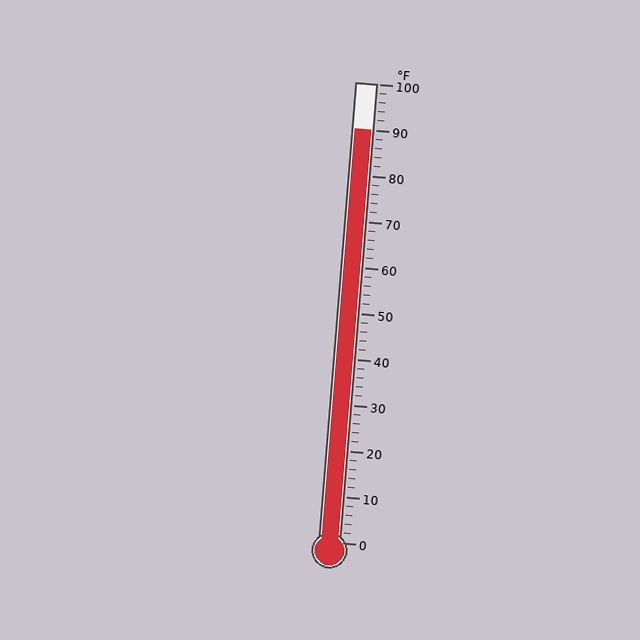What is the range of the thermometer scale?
The thermometer scale ranges from 0°F to 100°F.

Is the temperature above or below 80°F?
The temperature is above 80°F.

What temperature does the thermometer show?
The thermometer shows approximately 90°F.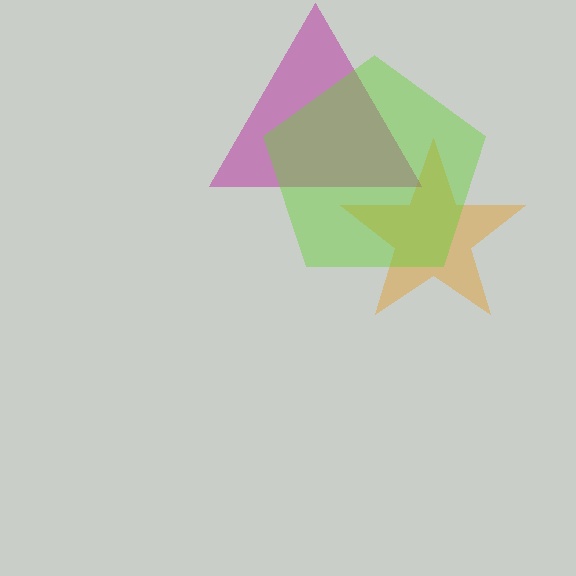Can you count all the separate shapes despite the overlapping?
Yes, there are 3 separate shapes.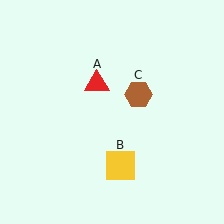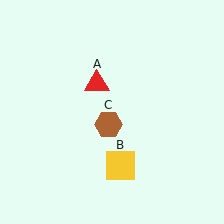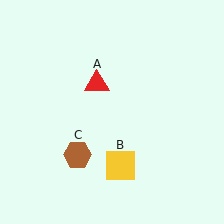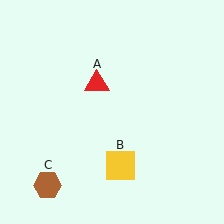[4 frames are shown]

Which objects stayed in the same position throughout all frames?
Red triangle (object A) and yellow square (object B) remained stationary.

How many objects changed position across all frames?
1 object changed position: brown hexagon (object C).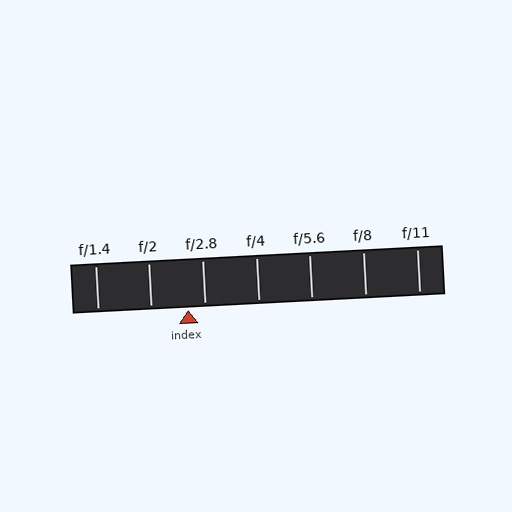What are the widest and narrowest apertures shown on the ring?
The widest aperture shown is f/1.4 and the narrowest is f/11.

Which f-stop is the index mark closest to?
The index mark is closest to f/2.8.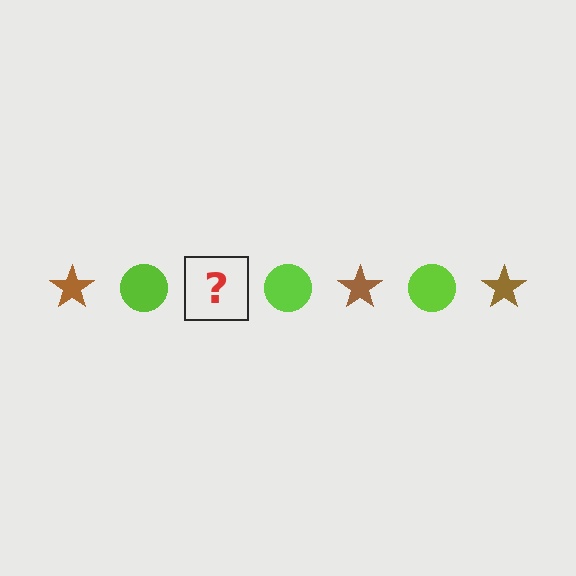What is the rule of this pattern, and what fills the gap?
The rule is that the pattern alternates between brown star and lime circle. The gap should be filled with a brown star.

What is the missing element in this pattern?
The missing element is a brown star.